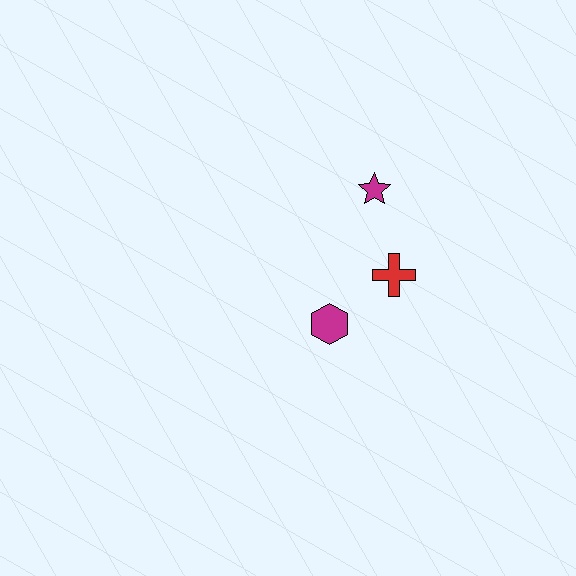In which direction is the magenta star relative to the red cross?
The magenta star is above the red cross.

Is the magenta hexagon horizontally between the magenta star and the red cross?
No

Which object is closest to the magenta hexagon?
The red cross is closest to the magenta hexagon.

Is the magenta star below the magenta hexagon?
No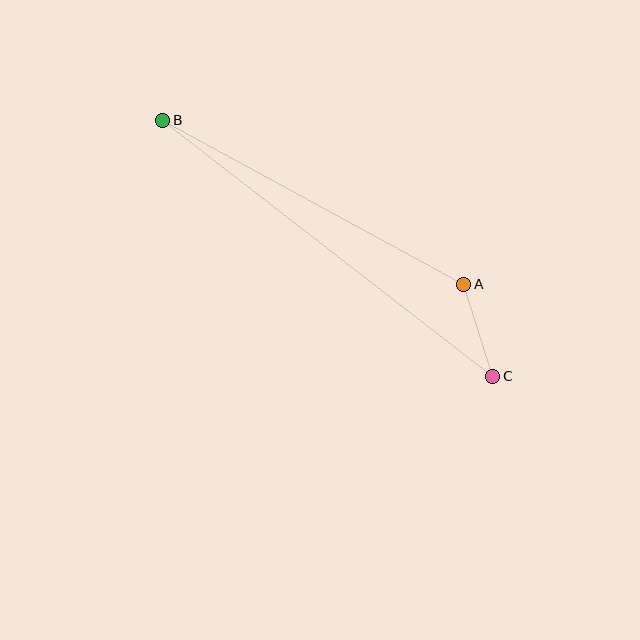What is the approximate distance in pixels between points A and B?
The distance between A and B is approximately 342 pixels.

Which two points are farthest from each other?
Points B and C are farthest from each other.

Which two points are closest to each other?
Points A and C are closest to each other.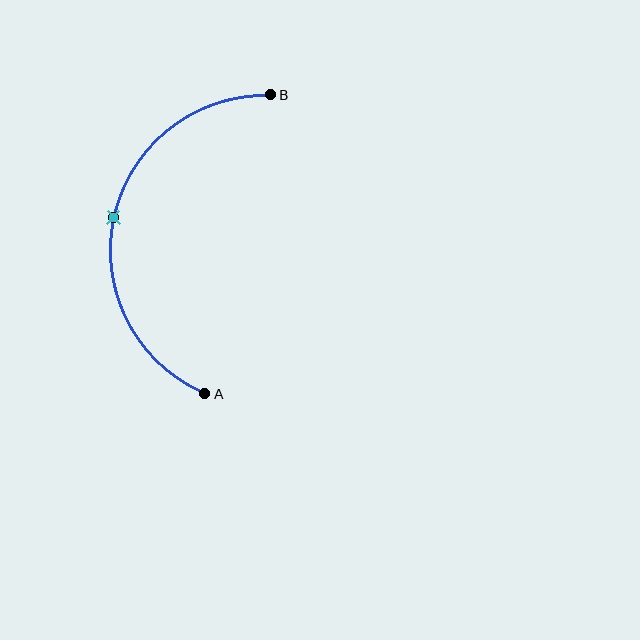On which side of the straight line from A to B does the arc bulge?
The arc bulges to the left of the straight line connecting A and B.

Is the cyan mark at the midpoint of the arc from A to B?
Yes. The cyan mark lies on the arc at equal arc-length from both A and B — it is the arc midpoint.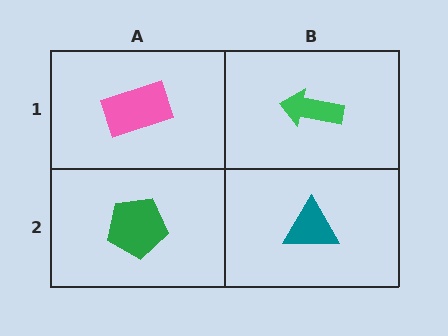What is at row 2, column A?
A green pentagon.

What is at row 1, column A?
A pink rectangle.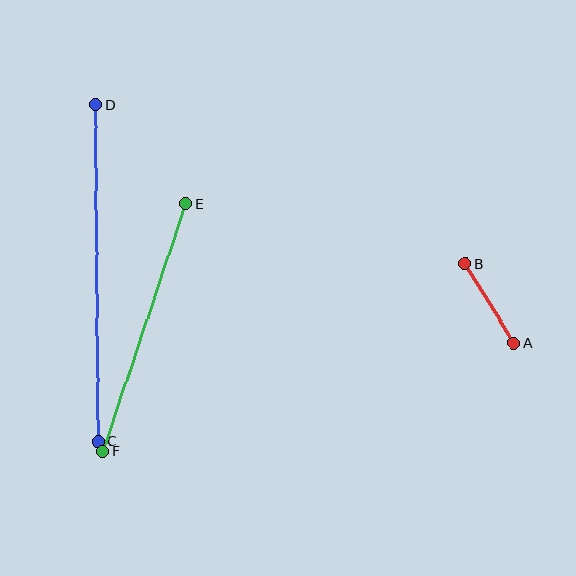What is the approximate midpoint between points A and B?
The midpoint is at approximately (490, 303) pixels.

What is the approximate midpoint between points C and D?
The midpoint is at approximately (97, 273) pixels.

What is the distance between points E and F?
The distance is approximately 261 pixels.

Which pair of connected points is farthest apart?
Points C and D are farthest apart.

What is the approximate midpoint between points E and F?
The midpoint is at approximately (145, 327) pixels.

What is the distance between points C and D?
The distance is approximately 336 pixels.